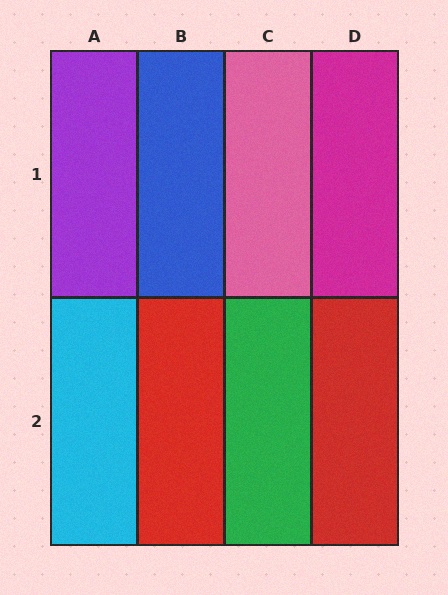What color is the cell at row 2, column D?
Red.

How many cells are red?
2 cells are red.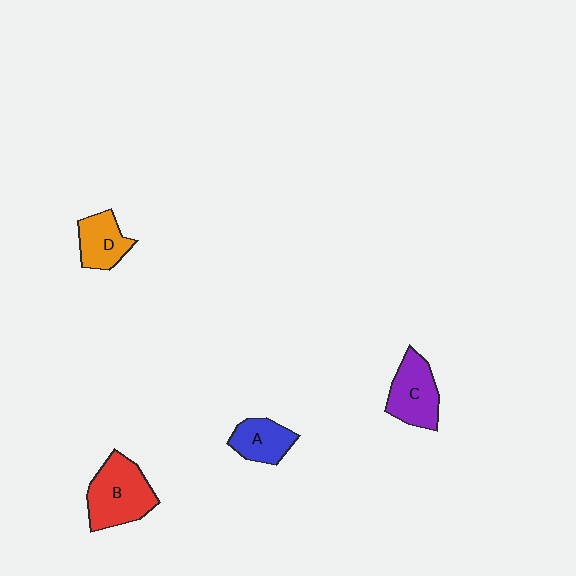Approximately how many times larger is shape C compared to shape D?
Approximately 1.3 times.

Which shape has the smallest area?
Shape A (blue).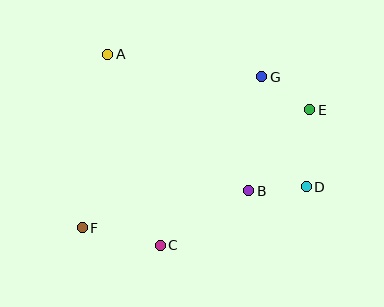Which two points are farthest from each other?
Points E and F are farthest from each other.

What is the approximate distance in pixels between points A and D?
The distance between A and D is approximately 239 pixels.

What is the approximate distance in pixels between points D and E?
The distance between D and E is approximately 77 pixels.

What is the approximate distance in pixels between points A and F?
The distance between A and F is approximately 175 pixels.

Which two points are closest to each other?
Points B and D are closest to each other.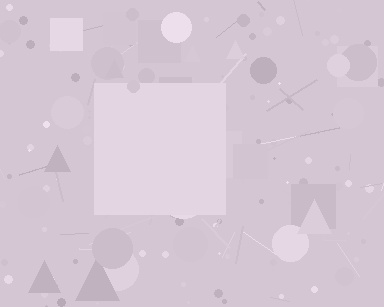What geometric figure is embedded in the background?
A square is embedded in the background.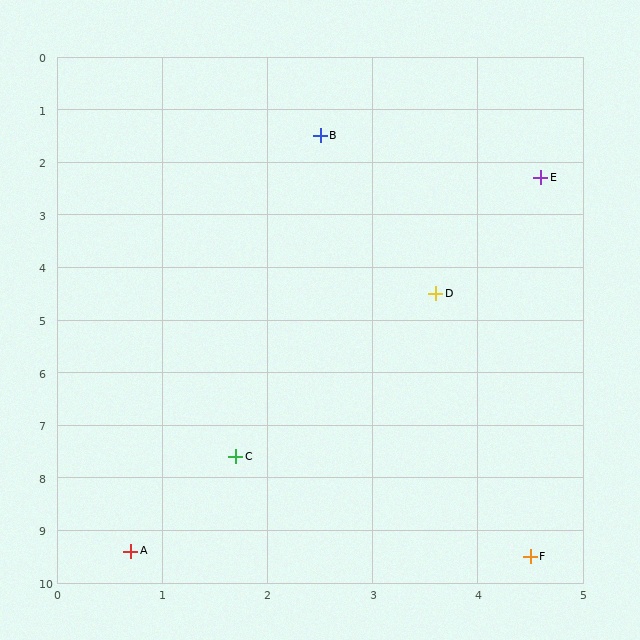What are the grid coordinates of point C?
Point C is at approximately (1.7, 7.6).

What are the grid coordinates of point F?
Point F is at approximately (4.5, 9.5).